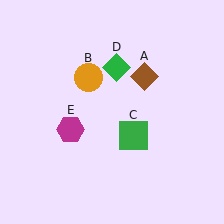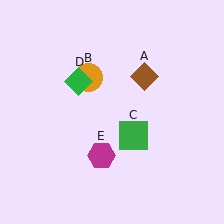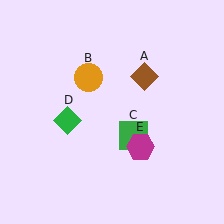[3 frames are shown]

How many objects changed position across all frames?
2 objects changed position: green diamond (object D), magenta hexagon (object E).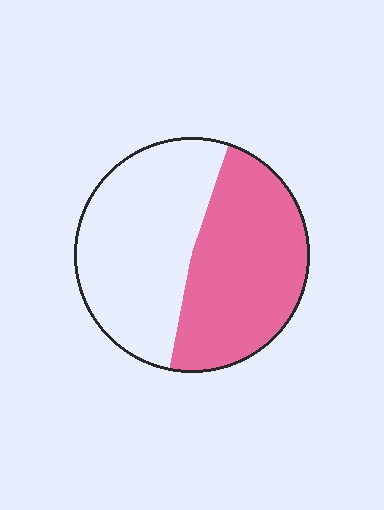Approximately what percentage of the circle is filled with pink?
Approximately 50%.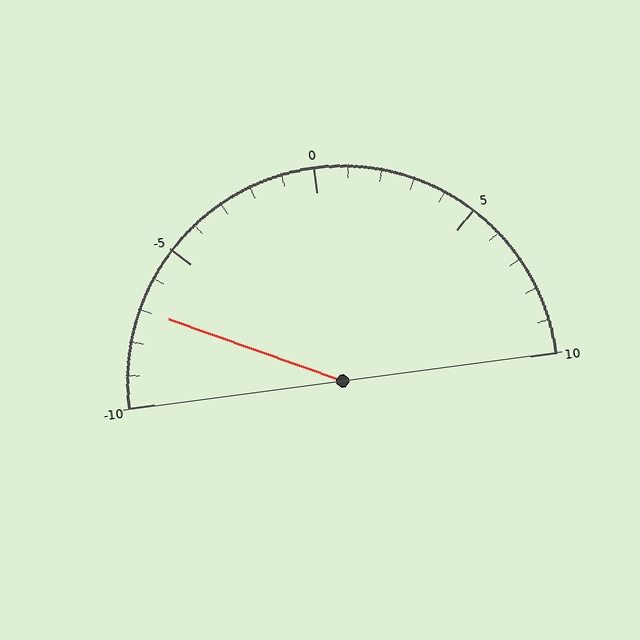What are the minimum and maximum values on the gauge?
The gauge ranges from -10 to 10.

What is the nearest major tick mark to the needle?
The nearest major tick mark is -5.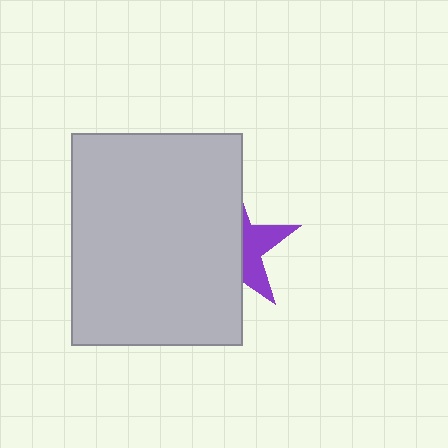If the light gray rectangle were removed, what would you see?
You would see the complete purple star.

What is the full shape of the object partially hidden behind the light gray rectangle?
The partially hidden object is a purple star.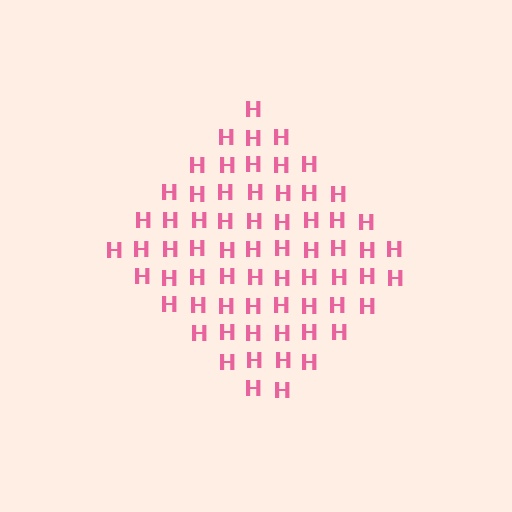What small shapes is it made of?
It is made of small letter H's.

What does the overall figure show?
The overall figure shows a diamond.